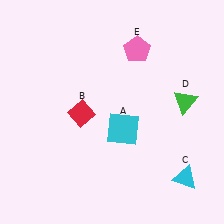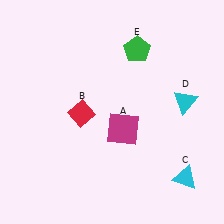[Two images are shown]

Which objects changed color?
A changed from cyan to magenta. D changed from green to cyan. E changed from pink to green.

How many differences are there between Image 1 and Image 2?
There are 3 differences between the two images.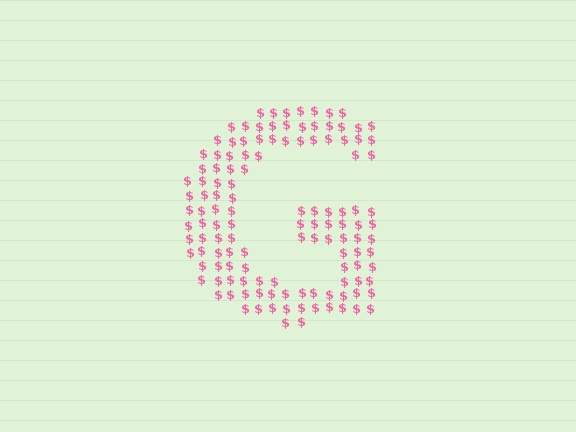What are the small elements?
The small elements are dollar signs.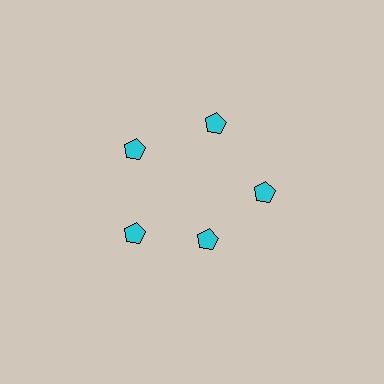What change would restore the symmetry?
The symmetry would be restored by moving it outward, back onto the ring so that all 5 pentagons sit at equal angles and equal distance from the center.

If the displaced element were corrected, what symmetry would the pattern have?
It would have 5-fold rotational symmetry — the pattern would map onto itself every 72 degrees.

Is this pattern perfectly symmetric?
No. The 5 cyan pentagons are arranged in a ring, but one element near the 5 o'clock position is pulled inward toward the center, breaking the 5-fold rotational symmetry.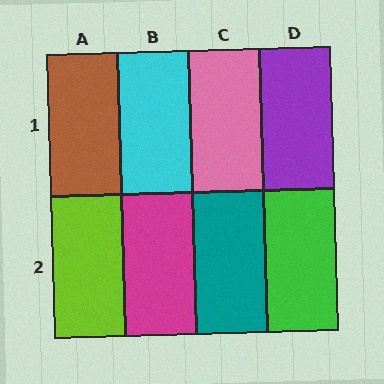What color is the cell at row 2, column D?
Green.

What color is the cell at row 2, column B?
Magenta.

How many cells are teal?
1 cell is teal.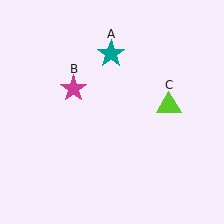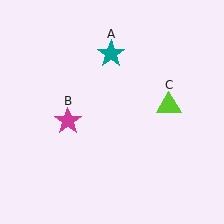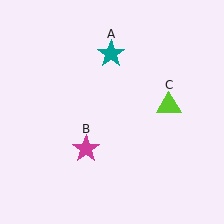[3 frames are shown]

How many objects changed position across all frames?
1 object changed position: magenta star (object B).